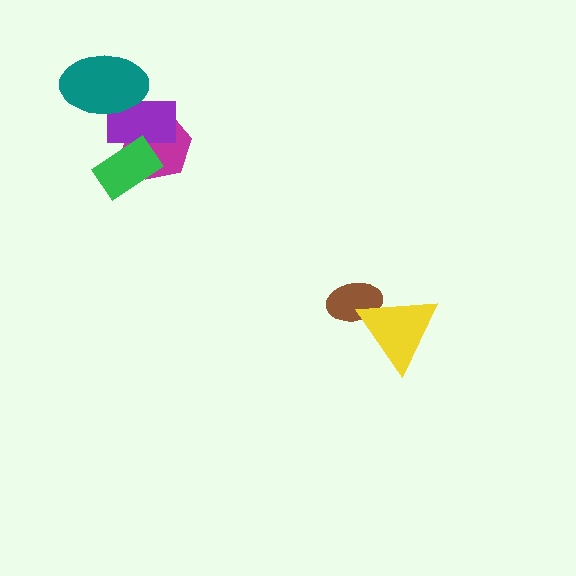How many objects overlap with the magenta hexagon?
2 objects overlap with the magenta hexagon.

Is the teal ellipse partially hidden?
No, no other shape covers it.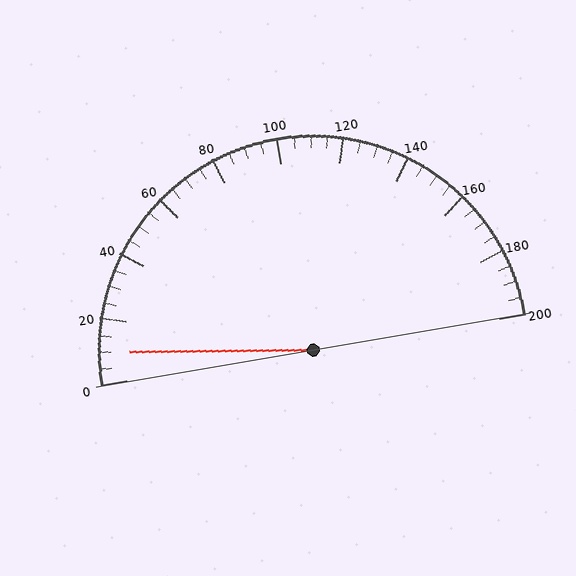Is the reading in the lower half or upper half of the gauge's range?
The reading is in the lower half of the range (0 to 200).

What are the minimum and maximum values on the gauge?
The gauge ranges from 0 to 200.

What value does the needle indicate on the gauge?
The needle indicates approximately 10.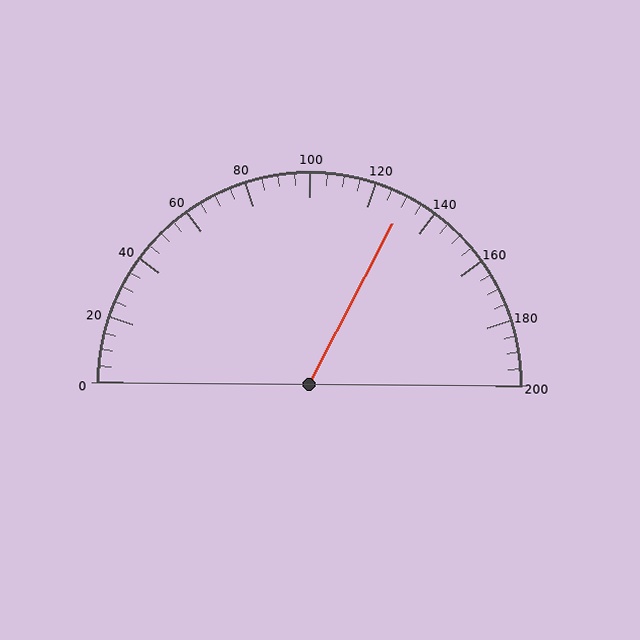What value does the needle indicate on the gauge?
The needle indicates approximately 130.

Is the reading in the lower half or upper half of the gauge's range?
The reading is in the upper half of the range (0 to 200).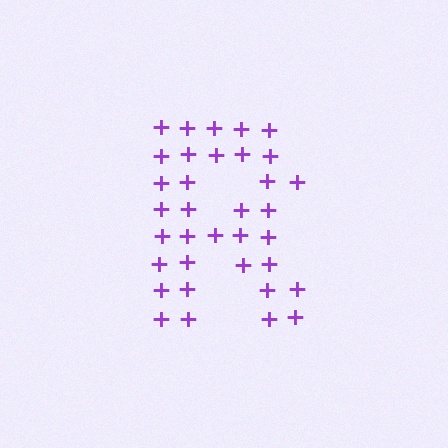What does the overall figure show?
The overall figure shows the letter R.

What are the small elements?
The small elements are plus signs.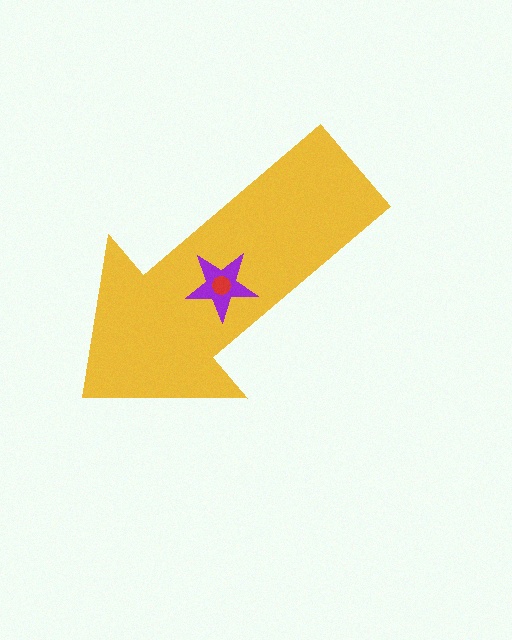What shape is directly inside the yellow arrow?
The purple star.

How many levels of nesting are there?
3.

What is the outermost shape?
The yellow arrow.